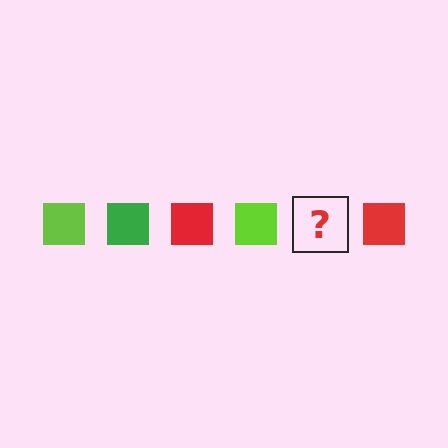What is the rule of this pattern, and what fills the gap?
The rule is that the pattern cycles through lime, green, red squares. The gap should be filled with a green square.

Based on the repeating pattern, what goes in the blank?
The blank should be a green square.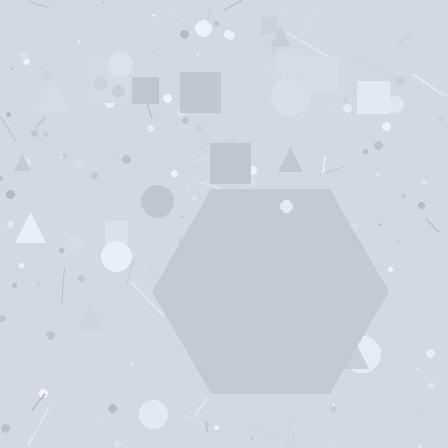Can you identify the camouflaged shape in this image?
The camouflaged shape is a hexagon.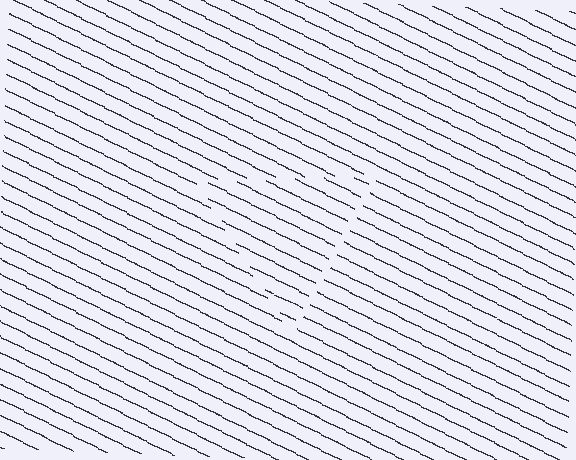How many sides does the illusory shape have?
3 sides — the line-ends trace a triangle.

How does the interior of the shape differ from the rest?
The interior of the shape contains the same grating, shifted by half a period — the contour is defined by the phase discontinuity where line-ends from the inner and outer gratings abut.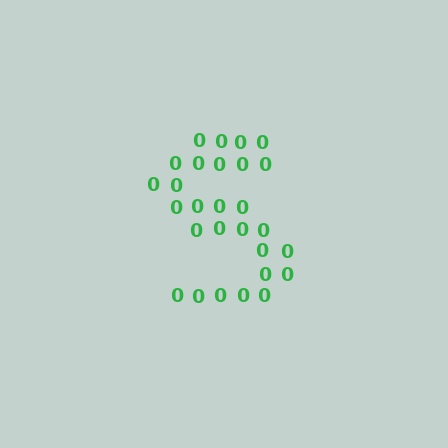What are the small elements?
The small elements are digit 0's.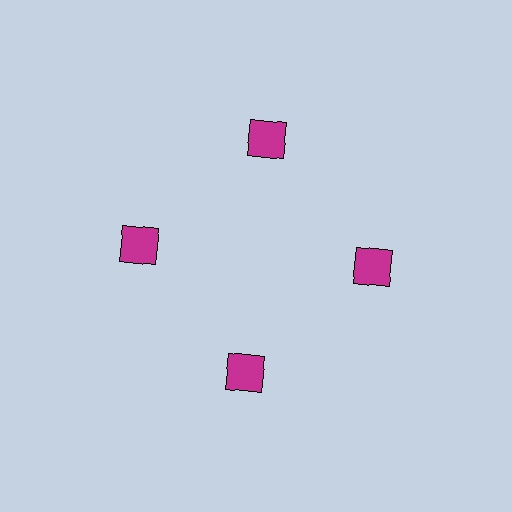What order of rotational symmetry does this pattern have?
This pattern has 4-fold rotational symmetry.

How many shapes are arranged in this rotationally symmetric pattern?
There are 4 shapes, arranged in 4 groups of 1.